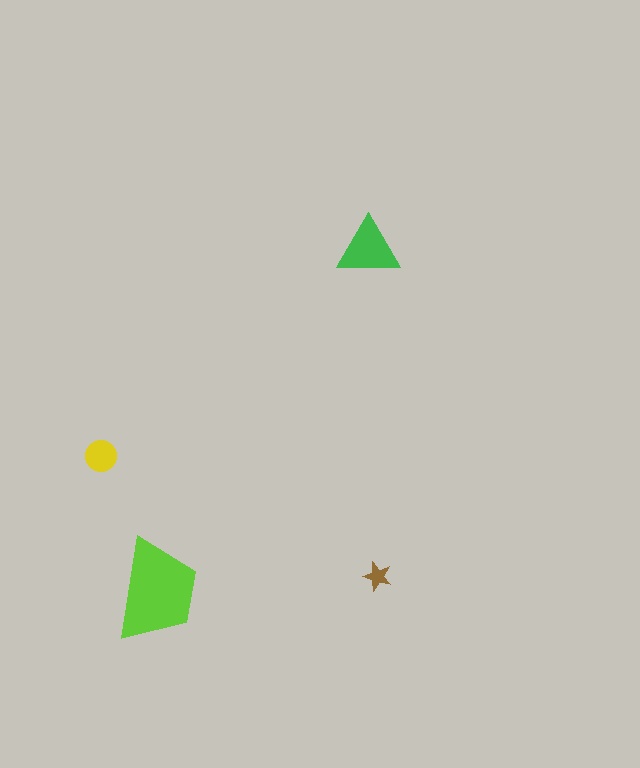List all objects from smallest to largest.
The brown star, the yellow circle, the green triangle, the lime trapezoid.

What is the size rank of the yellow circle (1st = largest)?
3rd.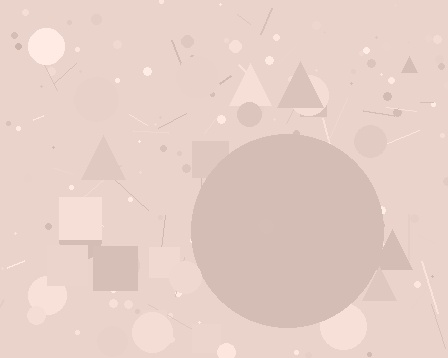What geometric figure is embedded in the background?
A circle is embedded in the background.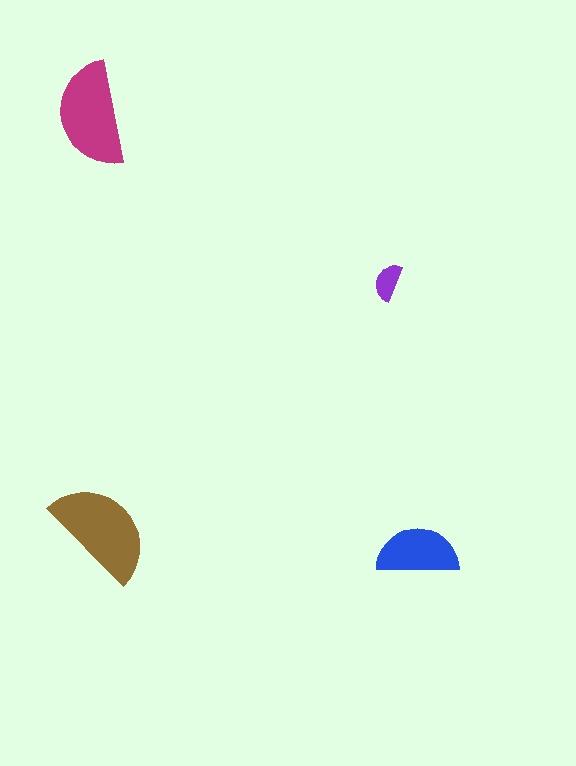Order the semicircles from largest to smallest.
the brown one, the magenta one, the blue one, the purple one.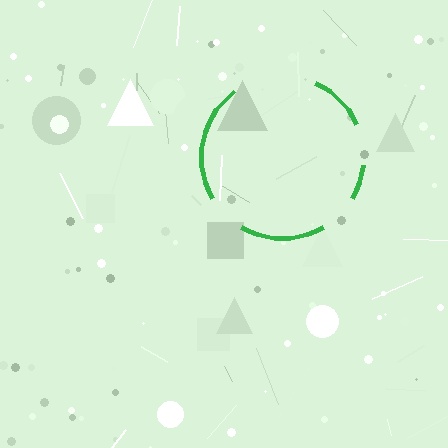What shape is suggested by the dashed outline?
The dashed outline suggests a circle.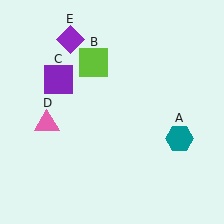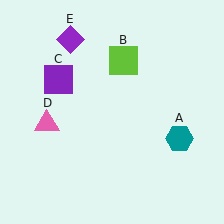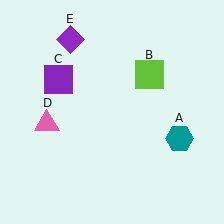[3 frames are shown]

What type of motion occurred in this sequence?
The lime square (object B) rotated clockwise around the center of the scene.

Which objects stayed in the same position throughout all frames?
Teal hexagon (object A) and purple square (object C) and pink triangle (object D) and purple diamond (object E) remained stationary.